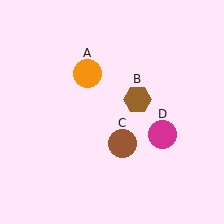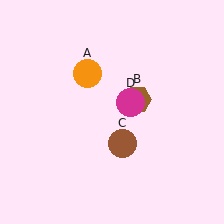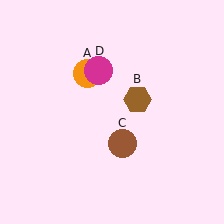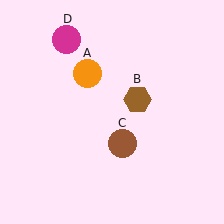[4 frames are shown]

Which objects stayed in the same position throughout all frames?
Orange circle (object A) and brown hexagon (object B) and brown circle (object C) remained stationary.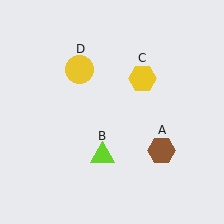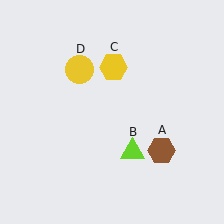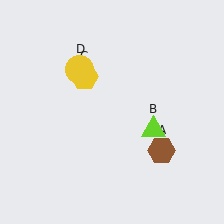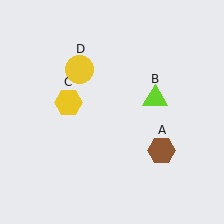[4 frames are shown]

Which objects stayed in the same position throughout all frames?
Brown hexagon (object A) and yellow circle (object D) remained stationary.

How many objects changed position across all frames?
2 objects changed position: lime triangle (object B), yellow hexagon (object C).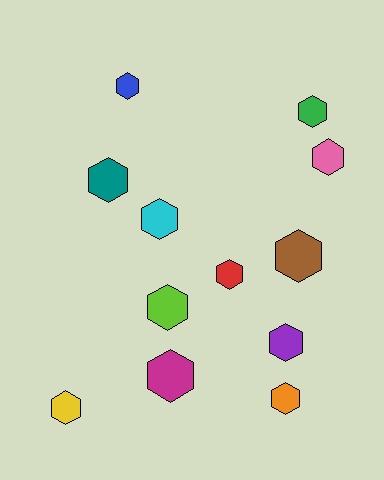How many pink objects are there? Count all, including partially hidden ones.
There is 1 pink object.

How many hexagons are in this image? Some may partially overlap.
There are 12 hexagons.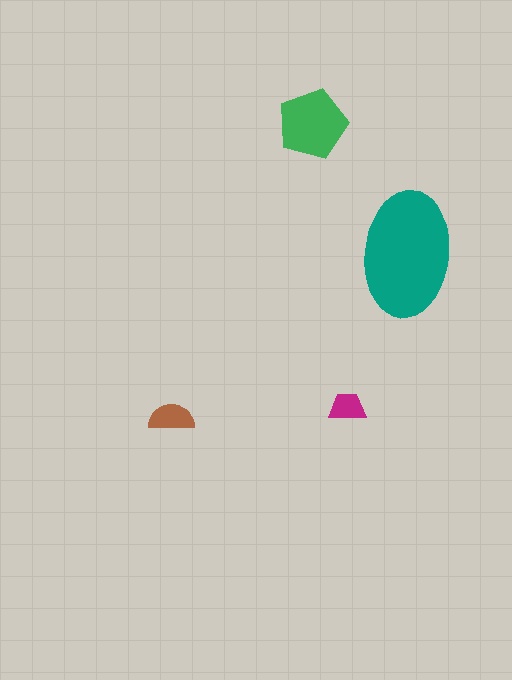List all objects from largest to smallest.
The teal ellipse, the green pentagon, the brown semicircle, the magenta trapezoid.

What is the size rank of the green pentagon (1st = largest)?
2nd.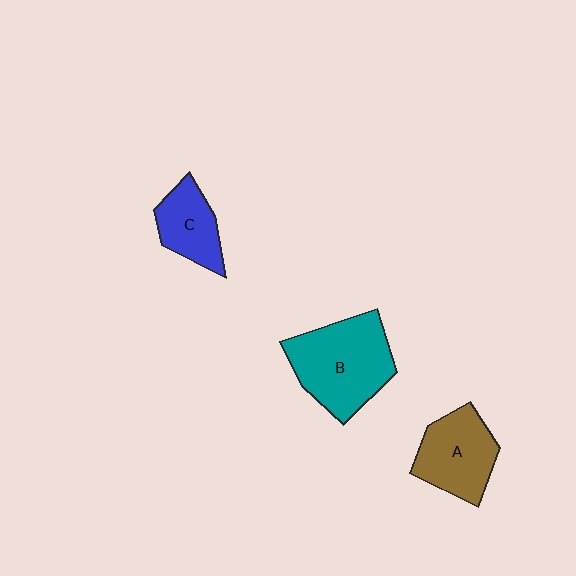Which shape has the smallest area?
Shape C (blue).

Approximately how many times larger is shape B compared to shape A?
Approximately 1.4 times.